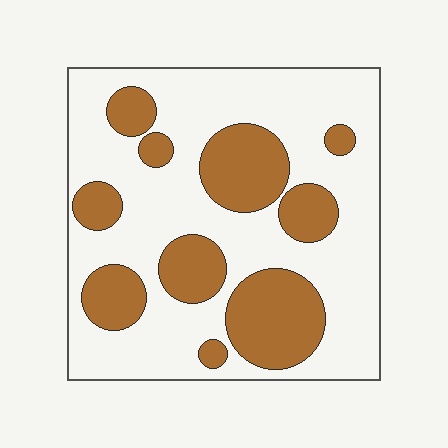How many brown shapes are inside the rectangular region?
10.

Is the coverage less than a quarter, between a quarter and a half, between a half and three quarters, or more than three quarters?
Between a quarter and a half.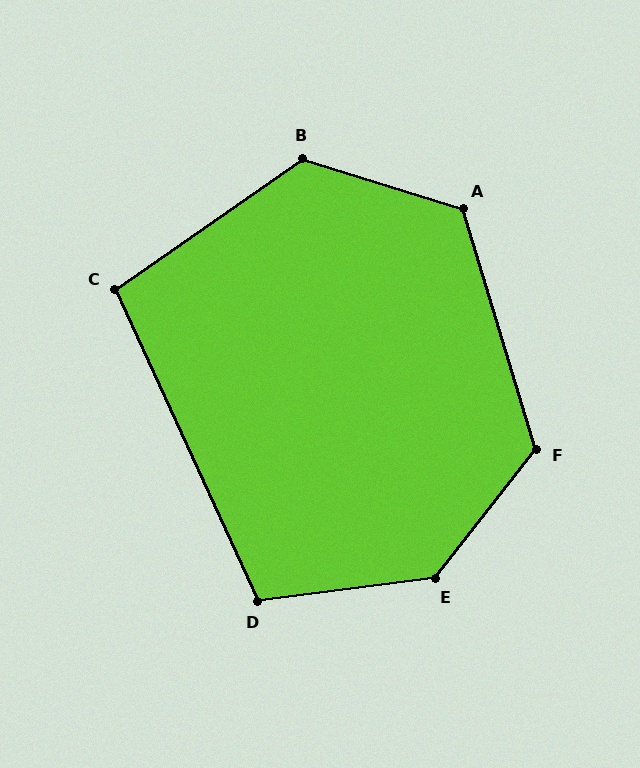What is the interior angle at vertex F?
Approximately 125 degrees (obtuse).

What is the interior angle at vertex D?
Approximately 107 degrees (obtuse).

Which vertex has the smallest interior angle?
C, at approximately 100 degrees.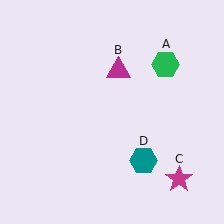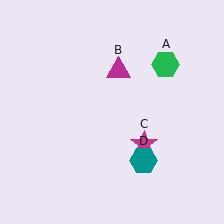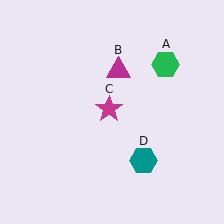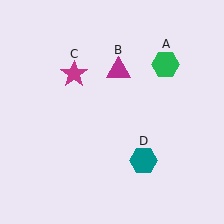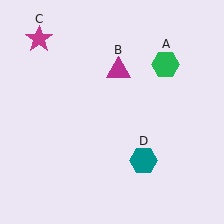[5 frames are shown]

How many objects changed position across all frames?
1 object changed position: magenta star (object C).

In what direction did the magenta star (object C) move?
The magenta star (object C) moved up and to the left.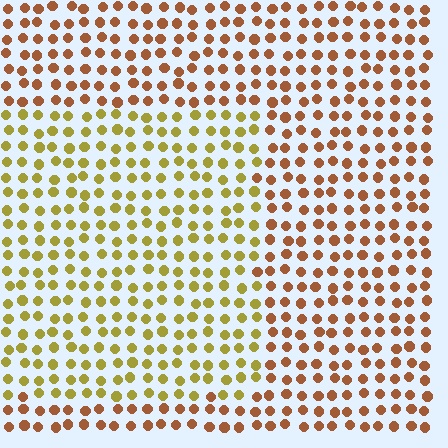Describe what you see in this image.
The image is filled with small brown elements in a uniform arrangement. A rectangle-shaped region is visible where the elements are tinted to a slightly different hue, forming a subtle color boundary.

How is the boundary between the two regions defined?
The boundary is defined purely by a slight shift in hue (about 37 degrees). Spacing, size, and orientation are identical on both sides.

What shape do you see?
I see a rectangle.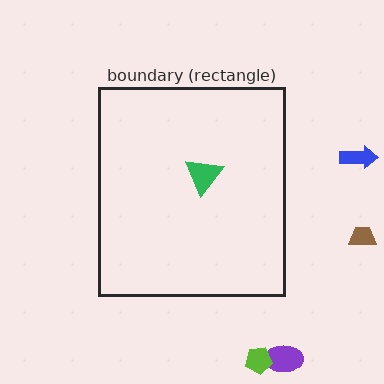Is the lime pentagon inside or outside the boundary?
Outside.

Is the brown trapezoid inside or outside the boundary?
Outside.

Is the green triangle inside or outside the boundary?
Inside.